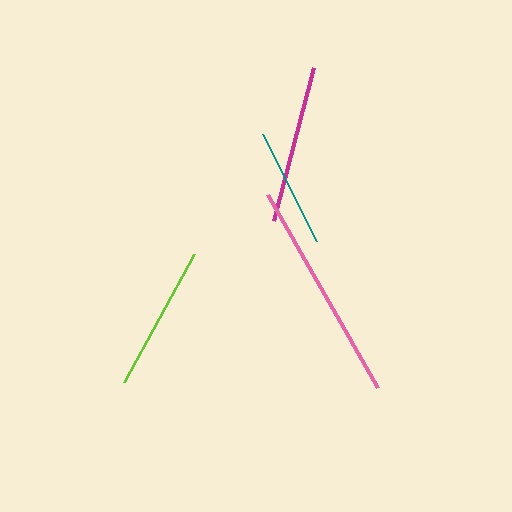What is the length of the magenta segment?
The magenta segment is approximately 158 pixels long.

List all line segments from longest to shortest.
From longest to shortest: pink, magenta, lime, teal.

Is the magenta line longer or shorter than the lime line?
The magenta line is longer than the lime line.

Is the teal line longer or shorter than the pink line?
The pink line is longer than the teal line.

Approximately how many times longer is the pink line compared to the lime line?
The pink line is approximately 1.5 times the length of the lime line.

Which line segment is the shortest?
The teal line is the shortest at approximately 120 pixels.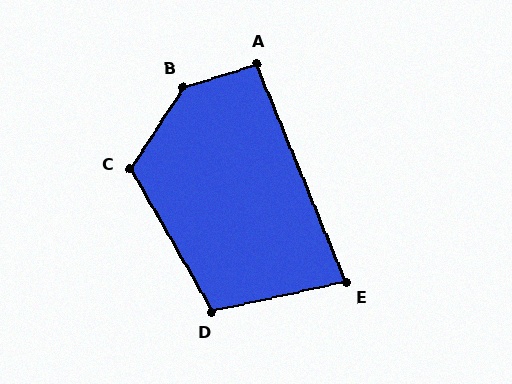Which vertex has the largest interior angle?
B, at approximately 140 degrees.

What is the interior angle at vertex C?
Approximately 118 degrees (obtuse).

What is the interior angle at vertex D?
Approximately 107 degrees (obtuse).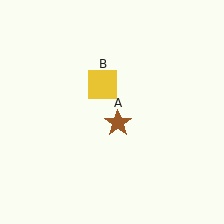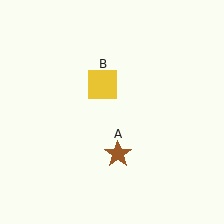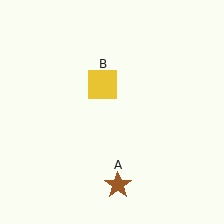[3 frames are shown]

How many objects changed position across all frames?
1 object changed position: brown star (object A).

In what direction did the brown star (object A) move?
The brown star (object A) moved down.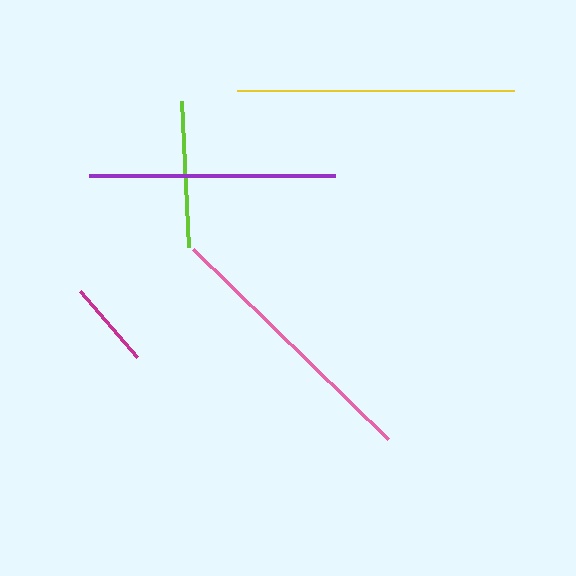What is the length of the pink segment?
The pink segment is approximately 272 pixels long.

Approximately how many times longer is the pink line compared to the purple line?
The pink line is approximately 1.1 times the length of the purple line.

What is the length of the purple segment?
The purple segment is approximately 246 pixels long.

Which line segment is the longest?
The yellow line is the longest at approximately 277 pixels.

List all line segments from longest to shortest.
From longest to shortest: yellow, pink, purple, lime, magenta.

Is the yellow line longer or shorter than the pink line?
The yellow line is longer than the pink line.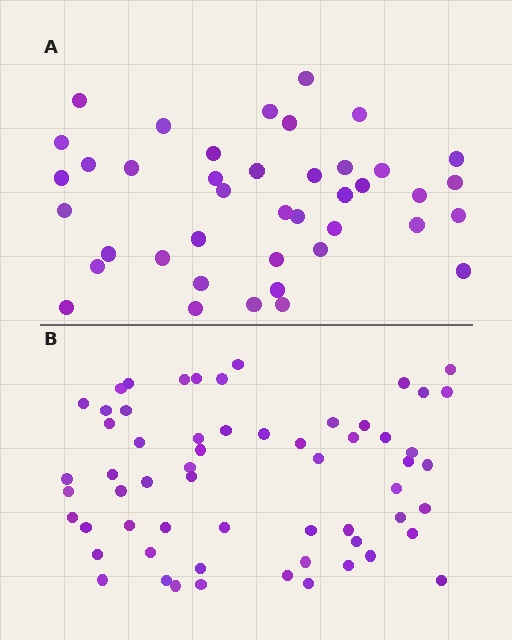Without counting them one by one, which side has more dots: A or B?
Region B (the bottom region) has more dots.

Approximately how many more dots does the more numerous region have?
Region B has approximately 20 more dots than region A.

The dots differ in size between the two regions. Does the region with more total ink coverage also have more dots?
No. Region A has more total ink coverage because its dots are larger, but region B actually contains more individual dots. Total area can be misleading — the number of items is what matters here.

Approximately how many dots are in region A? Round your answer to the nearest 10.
About 40 dots. (The exact count is 41, which rounds to 40.)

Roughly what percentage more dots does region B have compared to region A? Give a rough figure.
About 45% more.